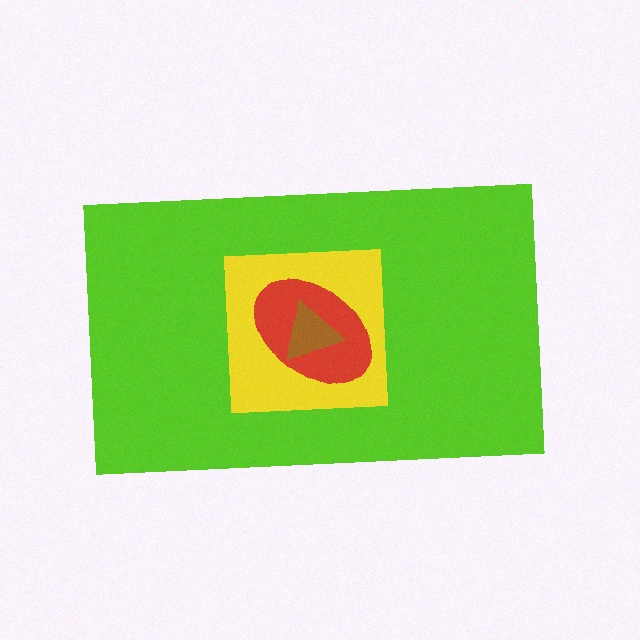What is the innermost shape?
The brown triangle.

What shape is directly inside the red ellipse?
The brown triangle.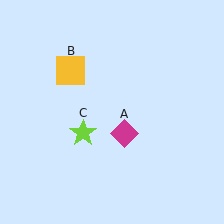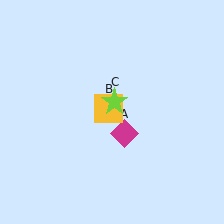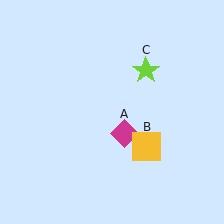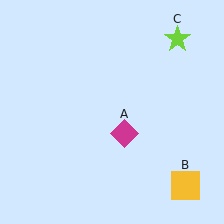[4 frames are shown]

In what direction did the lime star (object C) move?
The lime star (object C) moved up and to the right.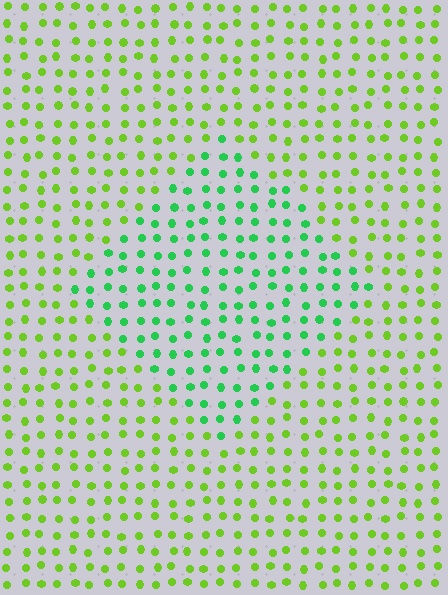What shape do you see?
I see a diamond.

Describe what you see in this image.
The image is filled with small lime elements in a uniform arrangement. A diamond-shaped region is visible where the elements are tinted to a slightly different hue, forming a subtle color boundary.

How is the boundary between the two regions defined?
The boundary is defined purely by a slight shift in hue (about 43 degrees). Spacing, size, and orientation are identical on both sides.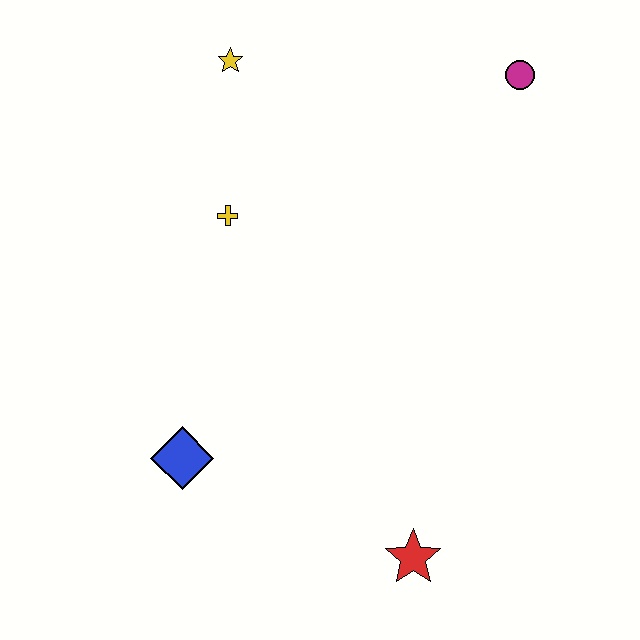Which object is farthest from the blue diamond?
The magenta circle is farthest from the blue diamond.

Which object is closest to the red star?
The blue diamond is closest to the red star.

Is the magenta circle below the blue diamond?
No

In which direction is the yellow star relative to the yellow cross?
The yellow star is above the yellow cross.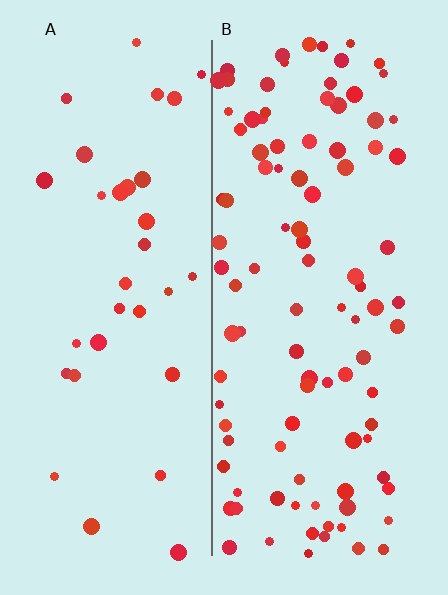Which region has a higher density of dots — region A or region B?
B (the right).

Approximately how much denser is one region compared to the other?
Approximately 3.0× — region B over region A.